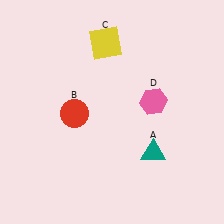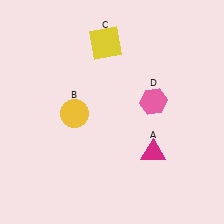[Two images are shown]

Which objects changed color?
A changed from teal to magenta. B changed from red to yellow.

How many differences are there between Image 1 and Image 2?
There are 2 differences between the two images.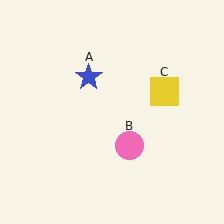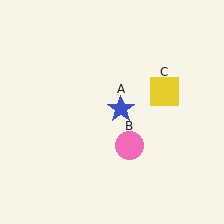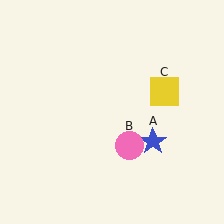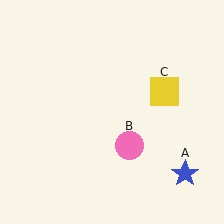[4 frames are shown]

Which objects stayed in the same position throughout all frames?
Pink circle (object B) and yellow square (object C) remained stationary.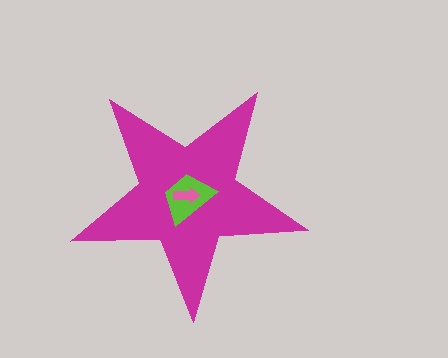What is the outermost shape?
The magenta star.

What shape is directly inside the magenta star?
The lime trapezoid.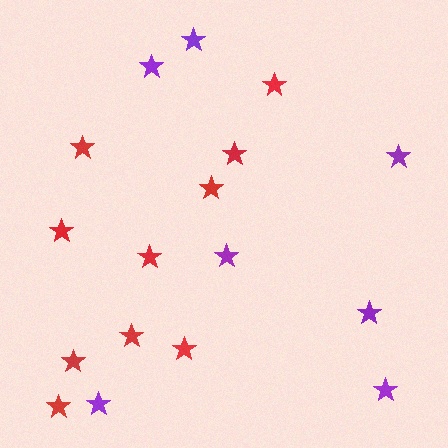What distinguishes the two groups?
There are 2 groups: one group of purple stars (7) and one group of red stars (10).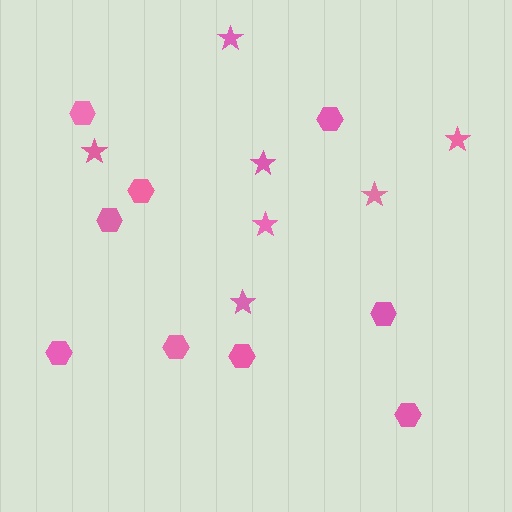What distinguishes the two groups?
There are 2 groups: one group of hexagons (9) and one group of stars (7).